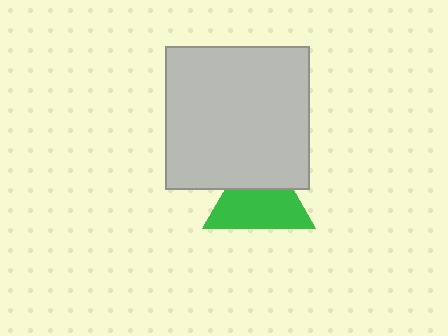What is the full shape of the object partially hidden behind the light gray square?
The partially hidden object is a green triangle.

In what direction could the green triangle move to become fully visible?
The green triangle could move down. That would shift it out from behind the light gray square entirely.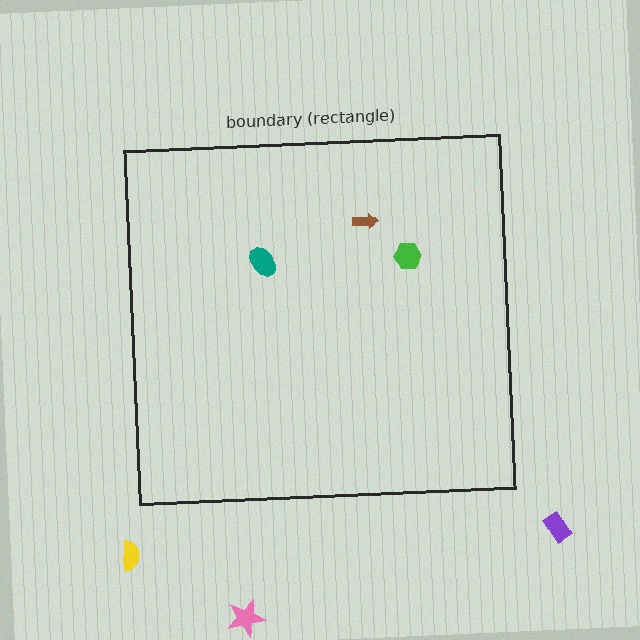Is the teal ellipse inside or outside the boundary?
Inside.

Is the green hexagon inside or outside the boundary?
Inside.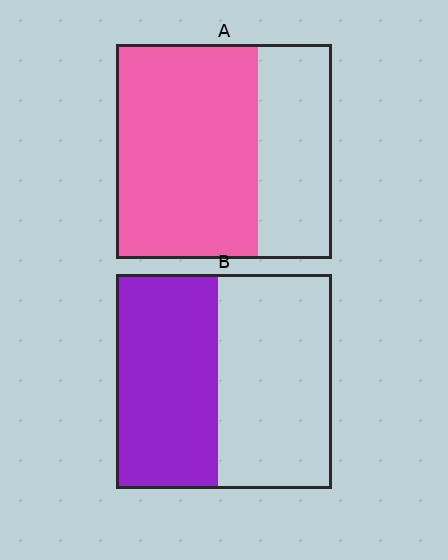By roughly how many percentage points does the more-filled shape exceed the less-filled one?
By roughly 20 percentage points (A over B).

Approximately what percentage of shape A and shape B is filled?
A is approximately 65% and B is approximately 45%.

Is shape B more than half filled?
Roughly half.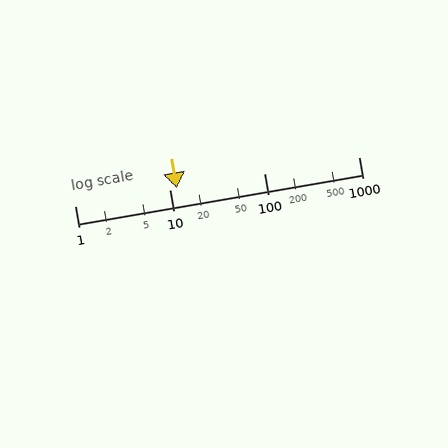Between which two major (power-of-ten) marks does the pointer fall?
The pointer is between 10 and 100.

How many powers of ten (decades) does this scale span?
The scale spans 3 decades, from 1 to 1000.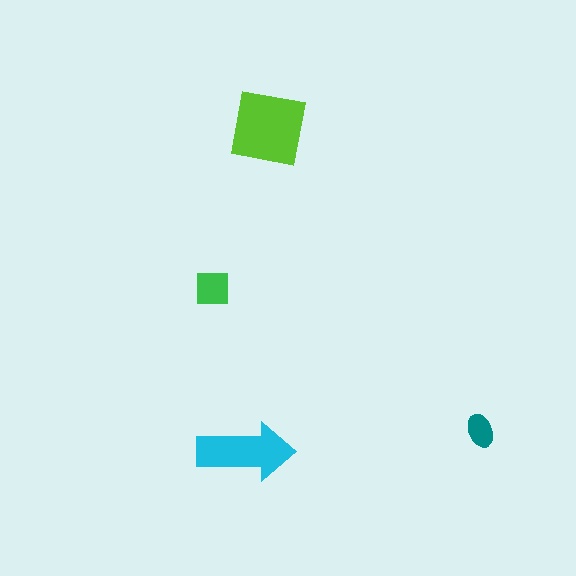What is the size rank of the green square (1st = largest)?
3rd.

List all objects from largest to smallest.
The lime square, the cyan arrow, the green square, the teal ellipse.